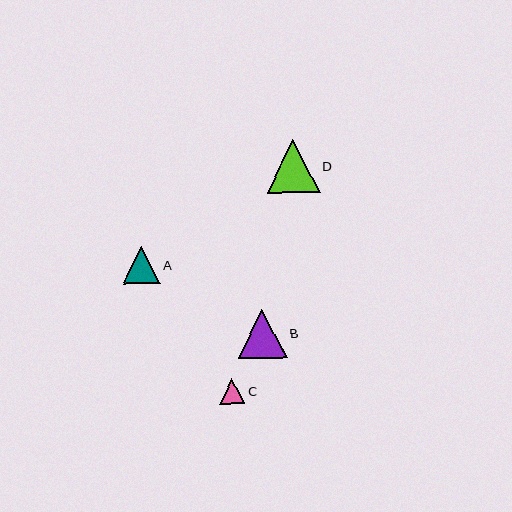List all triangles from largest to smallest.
From largest to smallest: D, B, A, C.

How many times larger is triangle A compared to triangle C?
Triangle A is approximately 1.5 times the size of triangle C.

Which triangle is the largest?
Triangle D is the largest with a size of approximately 53 pixels.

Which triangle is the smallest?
Triangle C is the smallest with a size of approximately 25 pixels.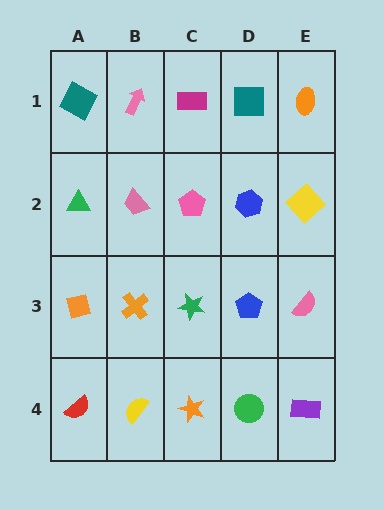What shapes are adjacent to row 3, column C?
A pink pentagon (row 2, column C), an orange star (row 4, column C), an orange cross (row 3, column B), a blue pentagon (row 3, column D).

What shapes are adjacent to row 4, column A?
An orange square (row 3, column A), a yellow semicircle (row 4, column B).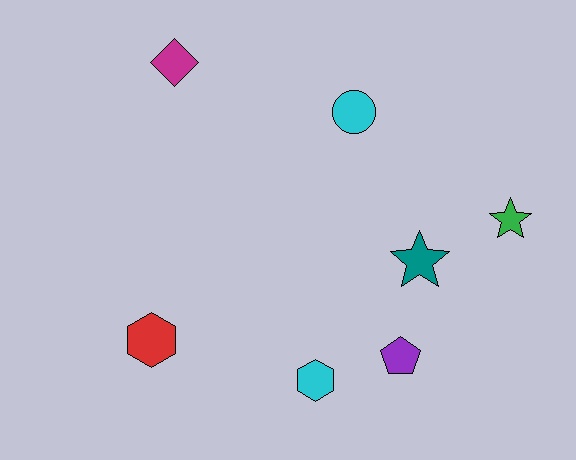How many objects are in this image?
There are 7 objects.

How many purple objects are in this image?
There is 1 purple object.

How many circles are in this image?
There is 1 circle.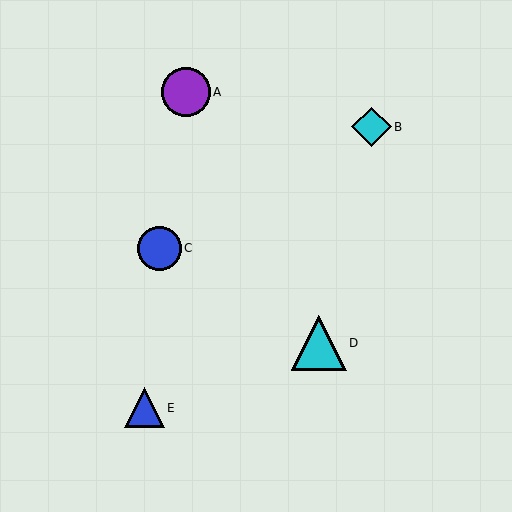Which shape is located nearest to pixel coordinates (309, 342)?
The cyan triangle (labeled D) at (319, 343) is nearest to that location.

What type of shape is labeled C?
Shape C is a blue circle.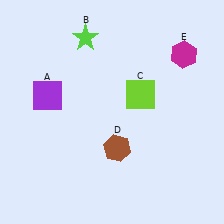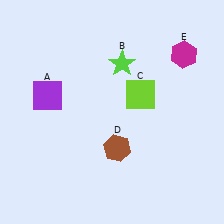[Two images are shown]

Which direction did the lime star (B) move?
The lime star (B) moved right.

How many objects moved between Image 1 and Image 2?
1 object moved between the two images.